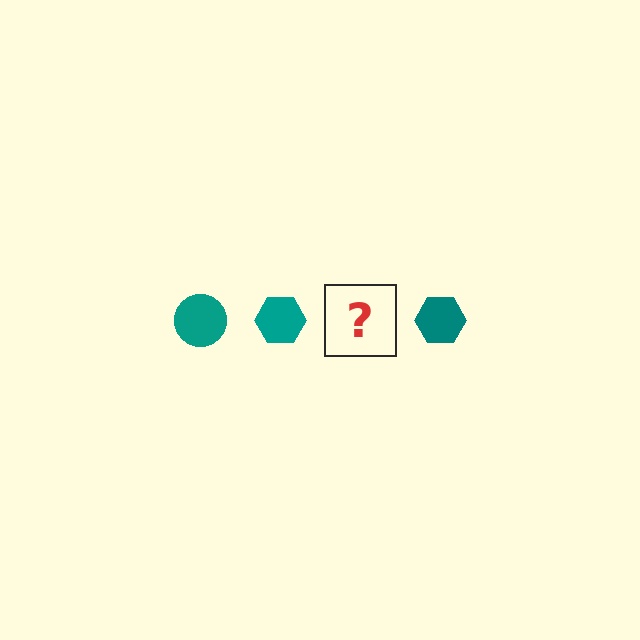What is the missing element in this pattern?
The missing element is a teal circle.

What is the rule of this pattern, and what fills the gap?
The rule is that the pattern cycles through circle, hexagon shapes in teal. The gap should be filled with a teal circle.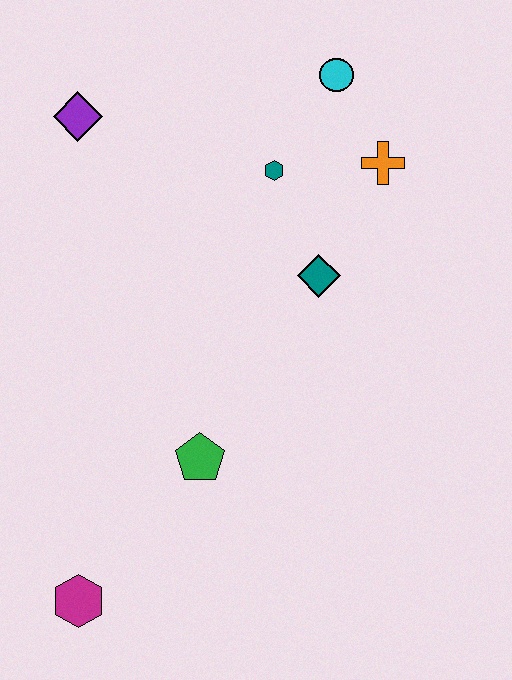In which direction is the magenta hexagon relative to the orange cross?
The magenta hexagon is below the orange cross.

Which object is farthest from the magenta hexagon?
The cyan circle is farthest from the magenta hexagon.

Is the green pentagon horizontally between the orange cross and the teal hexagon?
No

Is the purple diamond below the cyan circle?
Yes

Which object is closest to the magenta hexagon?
The green pentagon is closest to the magenta hexagon.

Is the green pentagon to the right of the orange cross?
No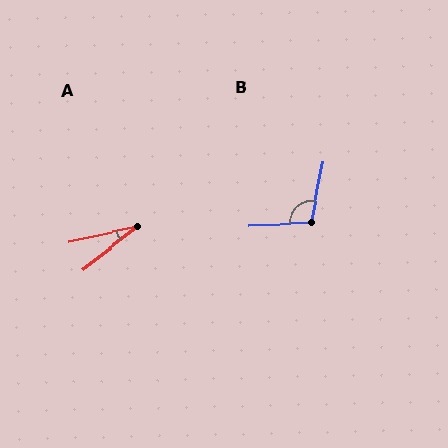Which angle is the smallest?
A, at approximately 25 degrees.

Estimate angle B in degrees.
Approximately 103 degrees.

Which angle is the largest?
B, at approximately 103 degrees.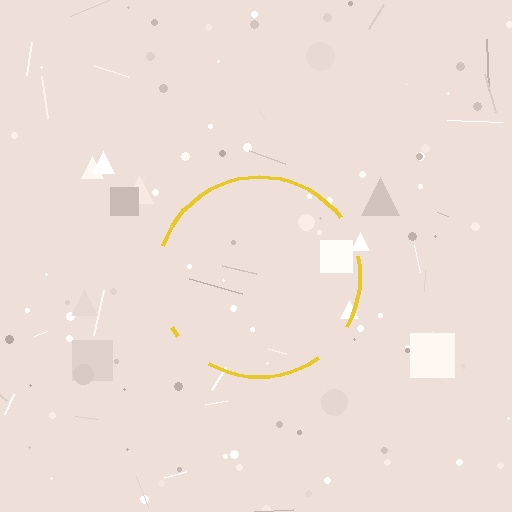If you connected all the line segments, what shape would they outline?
They would outline a circle.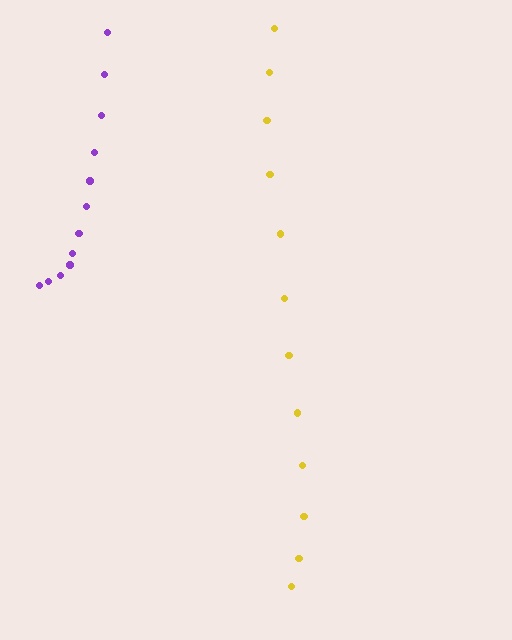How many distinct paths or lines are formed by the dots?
There are 2 distinct paths.